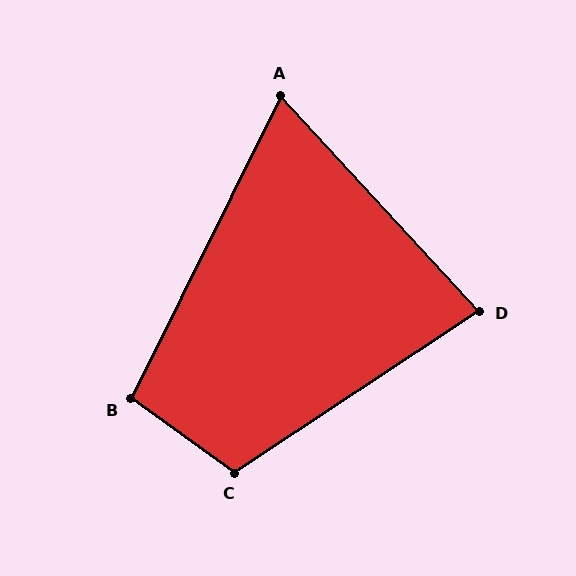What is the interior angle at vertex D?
Approximately 81 degrees (acute).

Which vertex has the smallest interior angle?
A, at approximately 69 degrees.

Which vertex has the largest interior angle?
C, at approximately 111 degrees.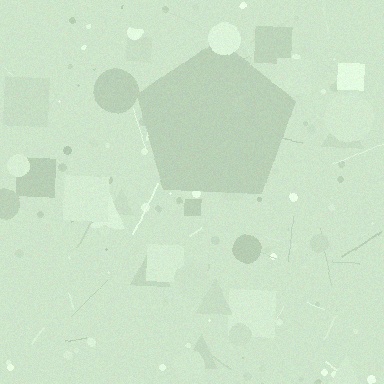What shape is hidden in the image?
A pentagon is hidden in the image.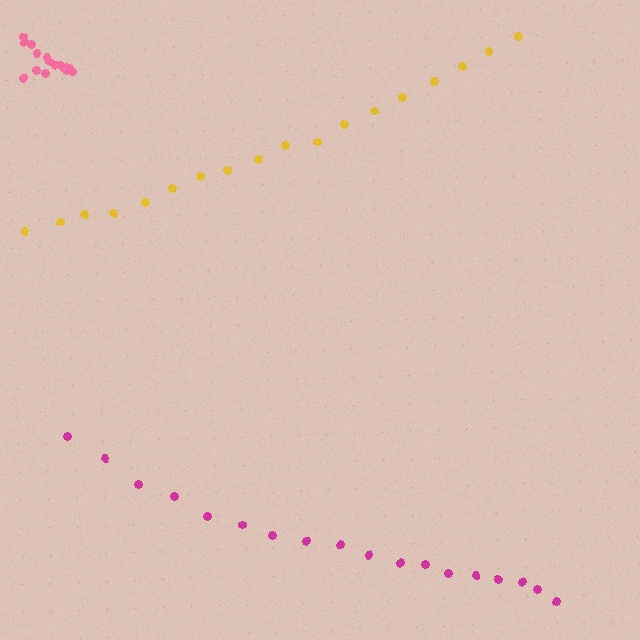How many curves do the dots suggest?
There are 3 distinct paths.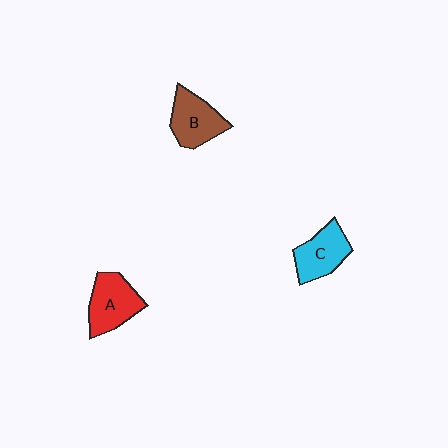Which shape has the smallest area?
Shape C (cyan).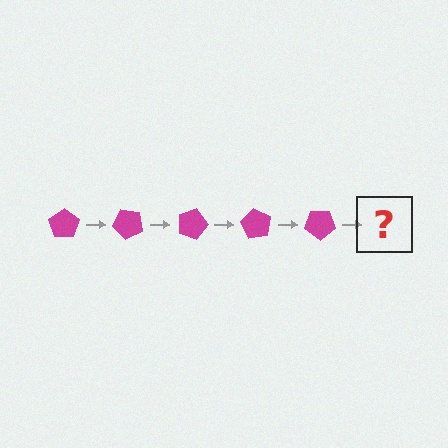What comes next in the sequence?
The next element should be a magenta pentagon rotated 225 degrees.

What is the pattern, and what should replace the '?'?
The pattern is that the pentagon rotates 45 degrees each step. The '?' should be a magenta pentagon rotated 225 degrees.